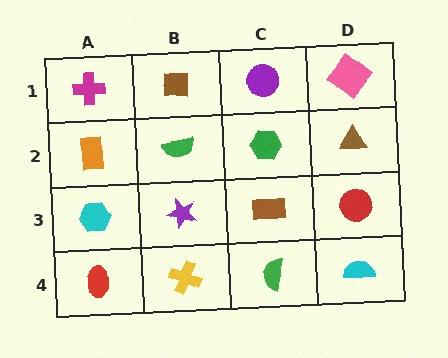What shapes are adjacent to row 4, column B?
A purple star (row 3, column B), a red ellipse (row 4, column A), a green semicircle (row 4, column C).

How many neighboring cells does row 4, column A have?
2.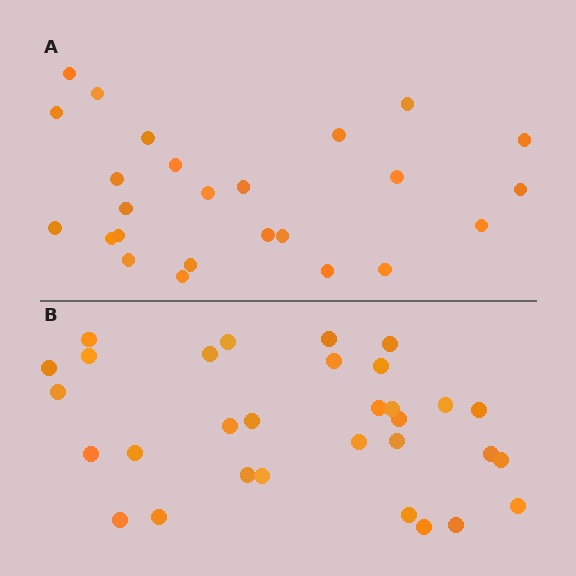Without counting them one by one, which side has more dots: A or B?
Region B (the bottom region) has more dots.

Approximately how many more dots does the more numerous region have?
Region B has about 6 more dots than region A.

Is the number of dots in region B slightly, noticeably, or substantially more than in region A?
Region B has only slightly more — the two regions are fairly close. The ratio is roughly 1.2 to 1.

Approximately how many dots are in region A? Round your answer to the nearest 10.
About 20 dots. (The exact count is 25, which rounds to 20.)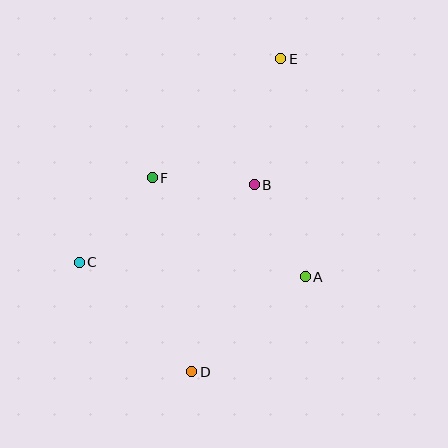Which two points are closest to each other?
Points B and F are closest to each other.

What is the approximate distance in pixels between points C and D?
The distance between C and D is approximately 156 pixels.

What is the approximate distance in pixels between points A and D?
The distance between A and D is approximately 148 pixels.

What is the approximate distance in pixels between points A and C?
The distance between A and C is approximately 226 pixels.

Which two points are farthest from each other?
Points D and E are farthest from each other.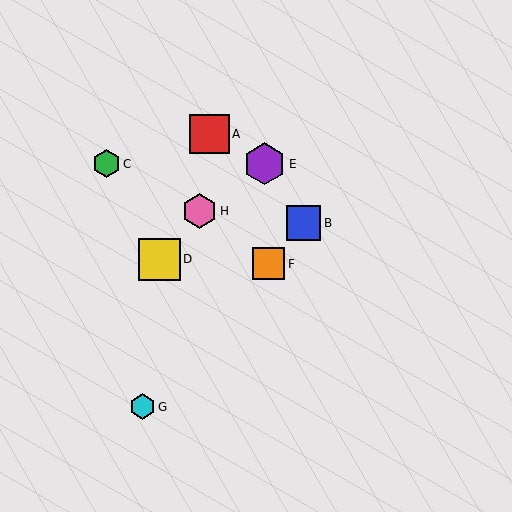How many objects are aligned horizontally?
2 objects (C, E) are aligned horizontally.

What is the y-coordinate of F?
Object F is at y≈264.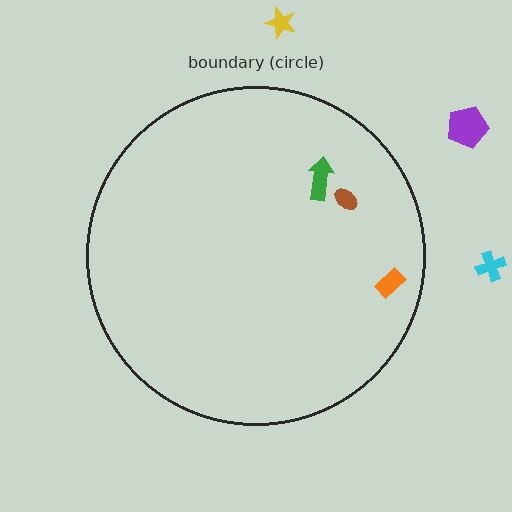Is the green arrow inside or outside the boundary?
Inside.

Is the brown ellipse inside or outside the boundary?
Inside.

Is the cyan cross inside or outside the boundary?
Outside.